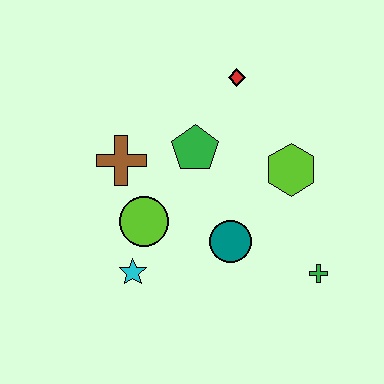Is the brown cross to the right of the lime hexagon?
No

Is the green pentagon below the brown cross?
No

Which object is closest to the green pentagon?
The brown cross is closest to the green pentagon.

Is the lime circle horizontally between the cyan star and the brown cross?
No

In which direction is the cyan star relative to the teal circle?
The cyan star is to the left of the teal circle.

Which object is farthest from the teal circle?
The red diamond is farthest from the teal circle.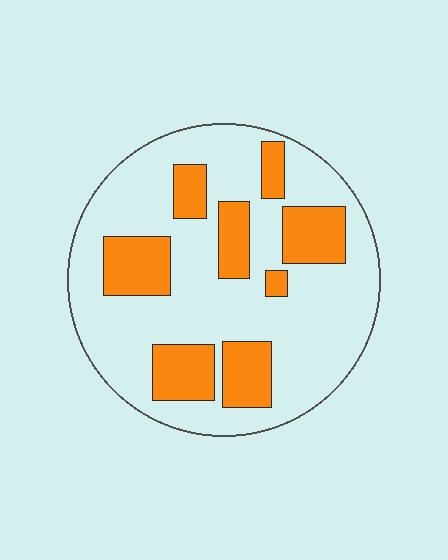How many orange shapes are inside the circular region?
8.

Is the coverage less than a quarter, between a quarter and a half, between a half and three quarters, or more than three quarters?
Between a quarter and a half.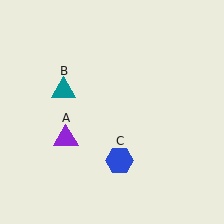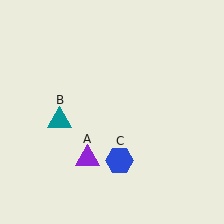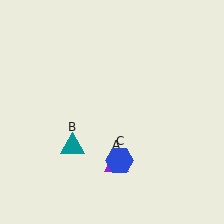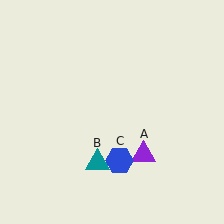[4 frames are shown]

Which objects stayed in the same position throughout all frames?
Blue hexagon (object C) remained stationary.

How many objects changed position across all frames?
2 objects changed position: purple triangle (object A), teal triangle (object B).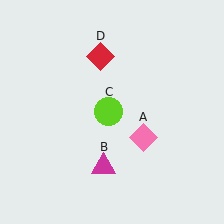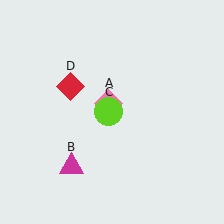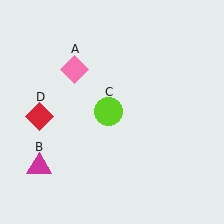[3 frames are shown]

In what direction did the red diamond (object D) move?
The red diamond (object D) moved down and to the left.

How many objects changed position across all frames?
3 objects changed position: pink diamond (object A), magenta triangle (object B), red diamond (object D).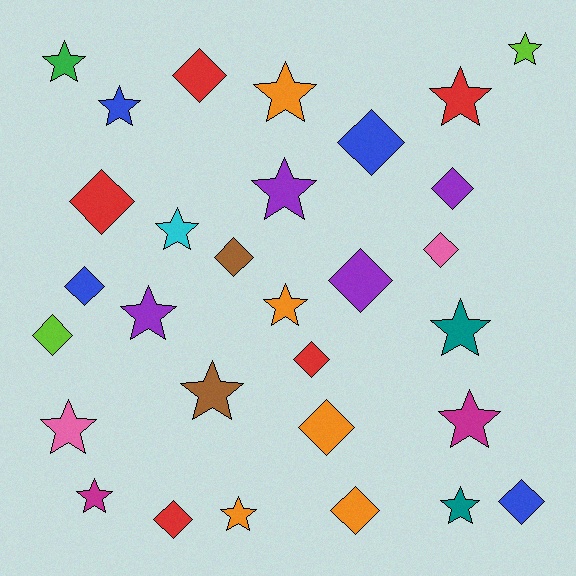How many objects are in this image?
There are 30 objects.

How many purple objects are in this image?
There are 4 purple objects.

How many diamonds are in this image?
There are 14 diamonds.